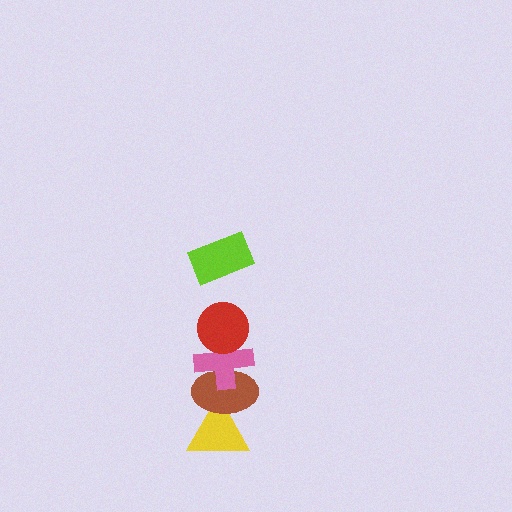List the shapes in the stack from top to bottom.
From top to bottom: the lime rectangle, the red circle, the pink cross, the brown ellipse, the yellow triangle.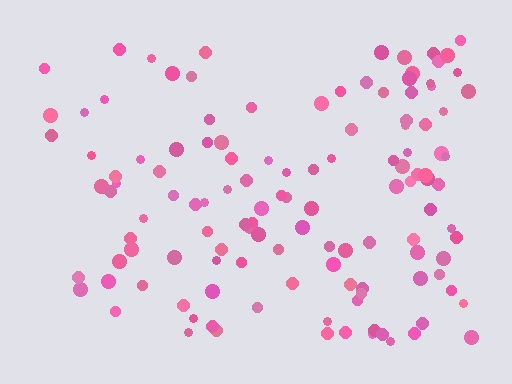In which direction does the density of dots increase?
From left to right, with the right side densest.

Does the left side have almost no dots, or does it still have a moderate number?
Still a moderate number, just noticeably fewer than the right.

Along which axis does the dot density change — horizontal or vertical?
Horizontal.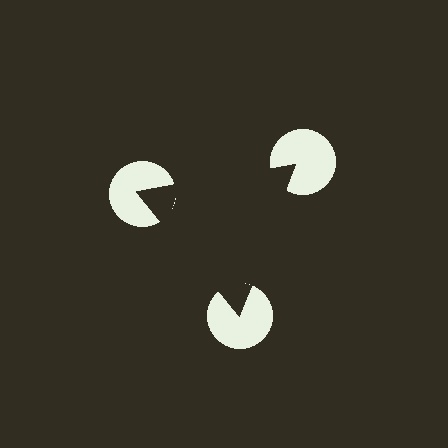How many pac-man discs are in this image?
There are 3 — one at each vertex of the illusory triangle.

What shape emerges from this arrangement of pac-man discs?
An illusory triangle — its edges are inferred from the aligned wedge cuts in the pac-man discs, not physically drawn.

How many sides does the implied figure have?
3 sides.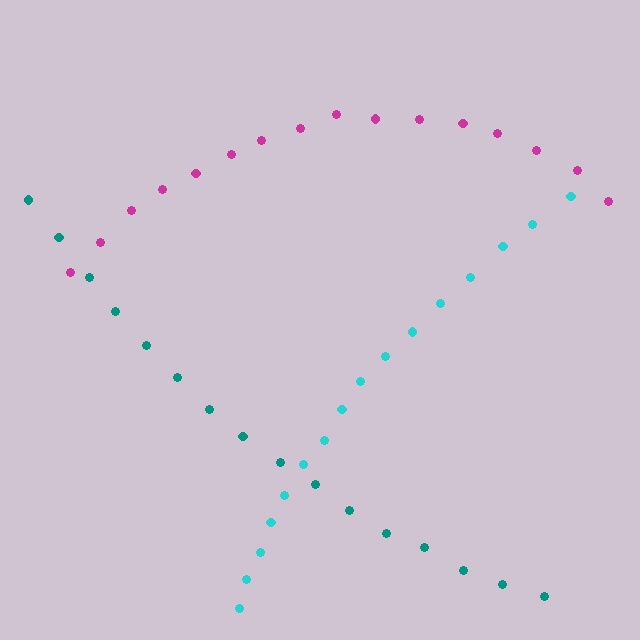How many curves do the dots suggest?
There are 3 distinct paths.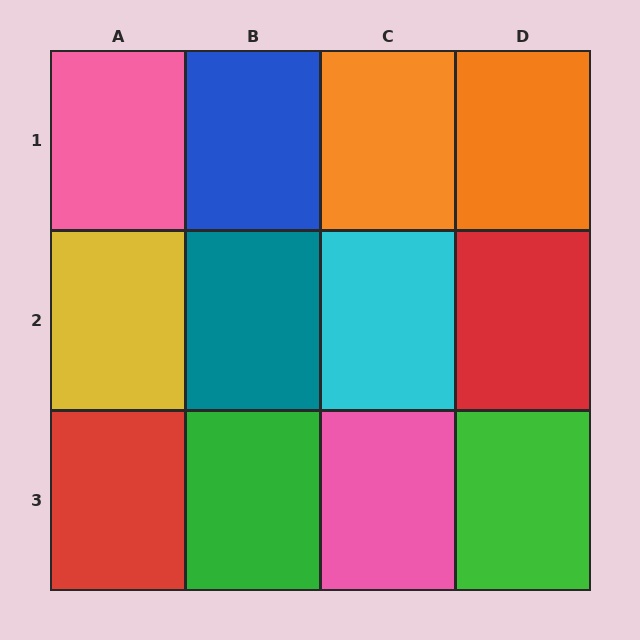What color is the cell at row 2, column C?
Cyan.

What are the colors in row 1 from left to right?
Pink, blue, orange, orange.